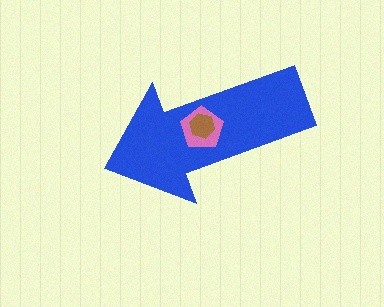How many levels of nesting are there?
3.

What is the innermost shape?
The brown hexagon.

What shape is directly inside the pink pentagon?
The brown hexagon.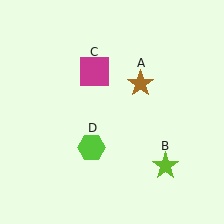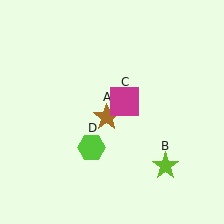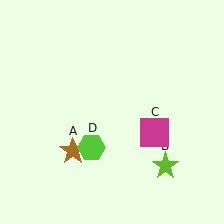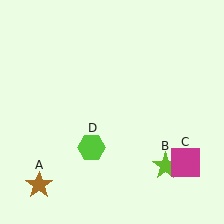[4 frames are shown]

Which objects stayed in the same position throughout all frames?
Lime star (object B) and lime hexagon (object D) remained stationary.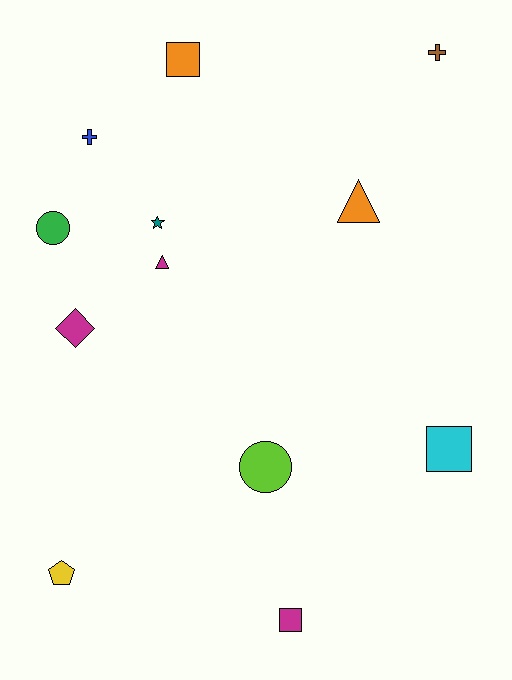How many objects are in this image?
There are 12 objects.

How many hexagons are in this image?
There are no hexagons.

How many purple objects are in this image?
There are no purple objects.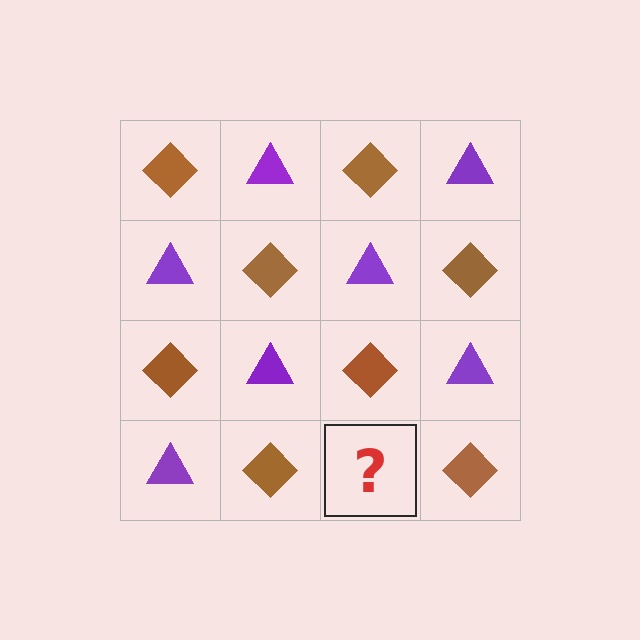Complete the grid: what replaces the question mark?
The question mark should be replaced with a purple triangle.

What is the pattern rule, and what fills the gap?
The rule is that it alternates brown diamond and purple triangle in a checkerboard pattern. The gap should be filled with a purple triangle.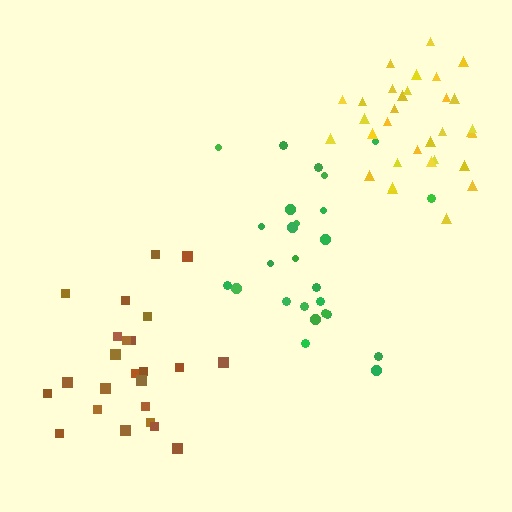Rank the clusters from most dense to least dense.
yellow, brown, green.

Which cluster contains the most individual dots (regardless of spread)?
Yellow (32).